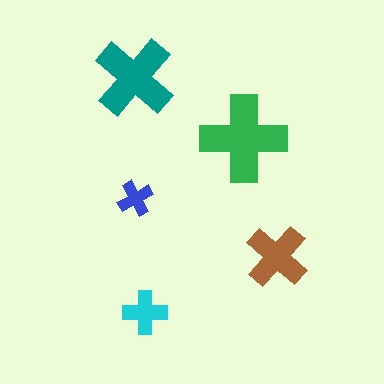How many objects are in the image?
There are 5 objects in the image.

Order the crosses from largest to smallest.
the green one, the teal one, the brown one, the cyan one, the blue one.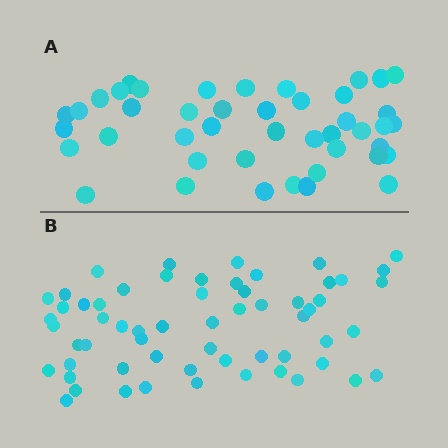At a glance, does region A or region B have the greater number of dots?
Region B (the bottom region) has more dots.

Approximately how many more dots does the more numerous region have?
Region B has approximately 15 more dots than region A.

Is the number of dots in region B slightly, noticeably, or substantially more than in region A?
Region B has noticeably more, but not dramatically so. The ratio is roughly 1.4 to 1.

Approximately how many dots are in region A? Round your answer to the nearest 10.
About 40 dots. (The exact count is 44, which rounds to 40.)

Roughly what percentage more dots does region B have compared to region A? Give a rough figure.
About 35% more.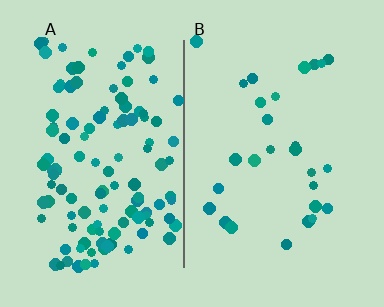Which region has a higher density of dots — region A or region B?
A (the left).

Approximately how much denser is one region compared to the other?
Approximately 4.2× — region A over region B.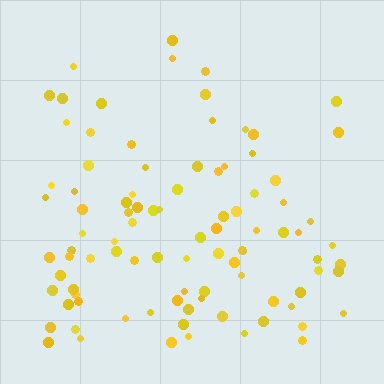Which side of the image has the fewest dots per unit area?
The top.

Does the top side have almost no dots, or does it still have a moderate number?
Still a moderate number, just noticeably fewer than the bottom.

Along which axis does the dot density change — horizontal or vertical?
Vertical.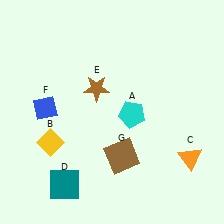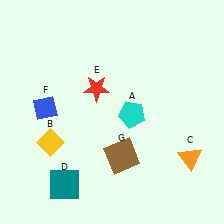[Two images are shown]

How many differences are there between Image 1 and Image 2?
There is 1 difference between the two images.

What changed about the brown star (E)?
In Image 1, E is brown. In Image 2, it changed to red.